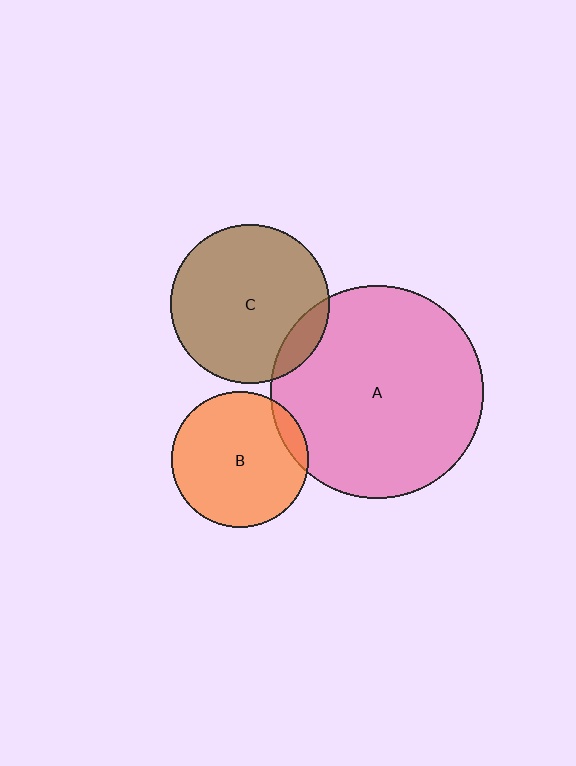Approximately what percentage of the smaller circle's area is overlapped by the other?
Approximately 10%.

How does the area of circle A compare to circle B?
Approximately 2.4 times.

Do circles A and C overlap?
Yes.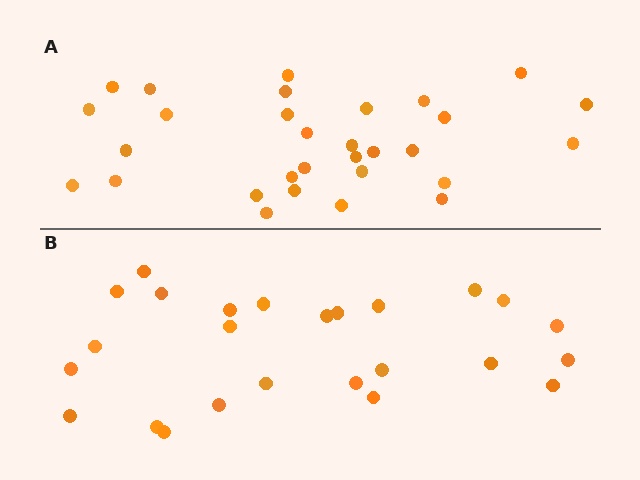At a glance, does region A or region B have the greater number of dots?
Region A (the top region) has more dots.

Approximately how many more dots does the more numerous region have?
Region A has about 5 more dots than region B.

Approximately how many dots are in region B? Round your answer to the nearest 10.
About 20 dots. (The exact count is 25, which rounds to 20.)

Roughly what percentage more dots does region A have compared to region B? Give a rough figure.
About 20% more.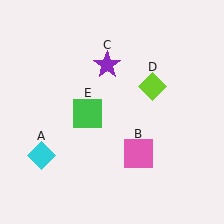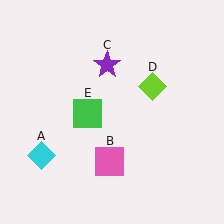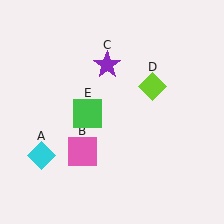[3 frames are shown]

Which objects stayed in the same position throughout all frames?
Cyan diamond (object A) and purple star (object C) and lime diamond (object D) and green square (object E) remained stationary.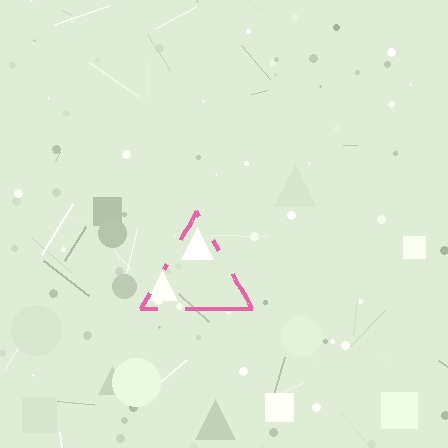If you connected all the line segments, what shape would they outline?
They would outline a triangle.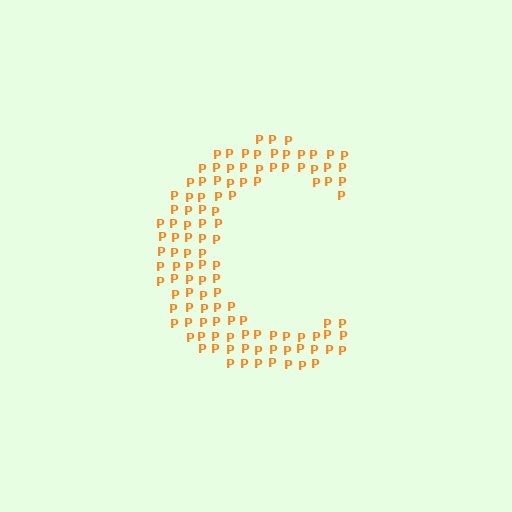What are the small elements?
The small elements are letter P's.